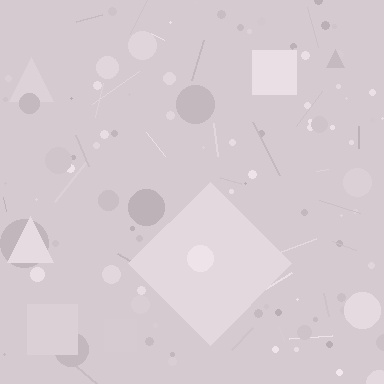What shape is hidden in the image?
A diamond is hidden in the image.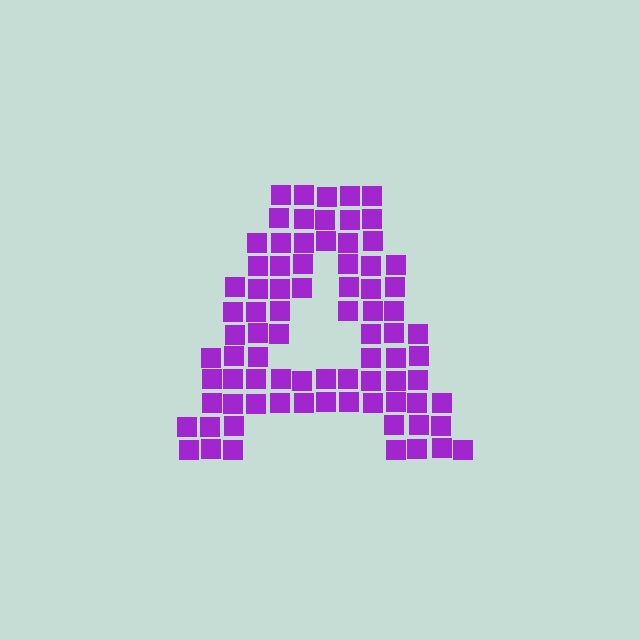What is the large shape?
The large shape is the letter A.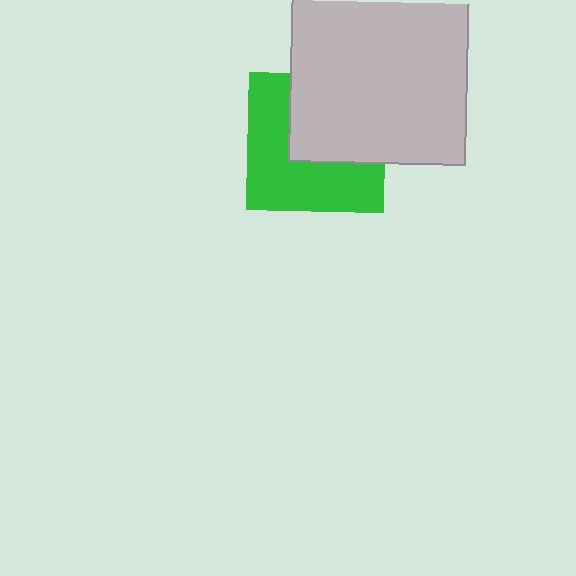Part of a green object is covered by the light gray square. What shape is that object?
It is a square.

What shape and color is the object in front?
The object in front is a light gray square.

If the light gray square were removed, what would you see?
You would see the complete green square.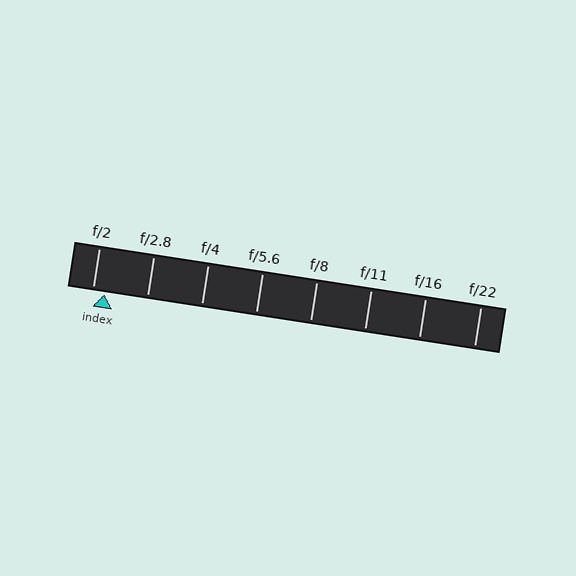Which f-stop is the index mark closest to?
The index mark is closest to f/2.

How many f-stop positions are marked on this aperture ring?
There are 8 f-stop positions marked.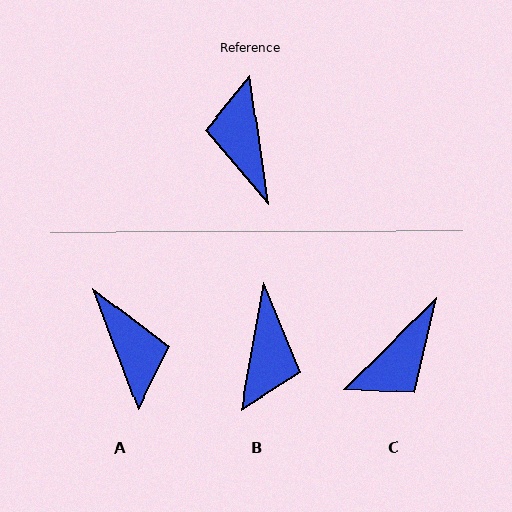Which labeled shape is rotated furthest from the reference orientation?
A, about 168 degrees away.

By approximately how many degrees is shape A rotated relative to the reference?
Approximately 168 degrees clockwise.